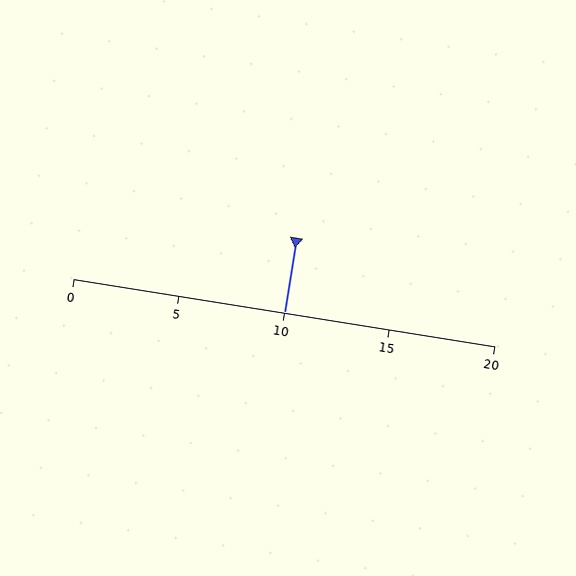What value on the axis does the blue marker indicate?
The marker indicates approximately 10.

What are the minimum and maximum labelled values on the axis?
The axis runs from 0 to 20.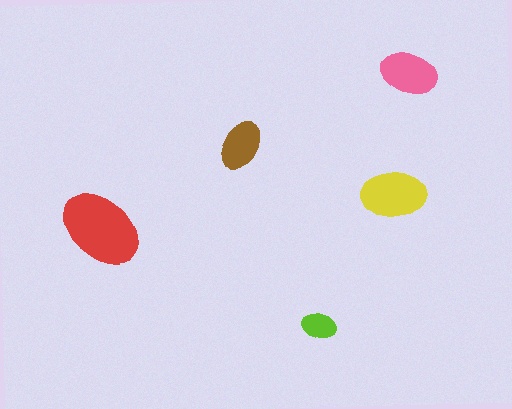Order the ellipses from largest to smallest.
the red one, the yellow one, the pink one, the brown one, the lime one.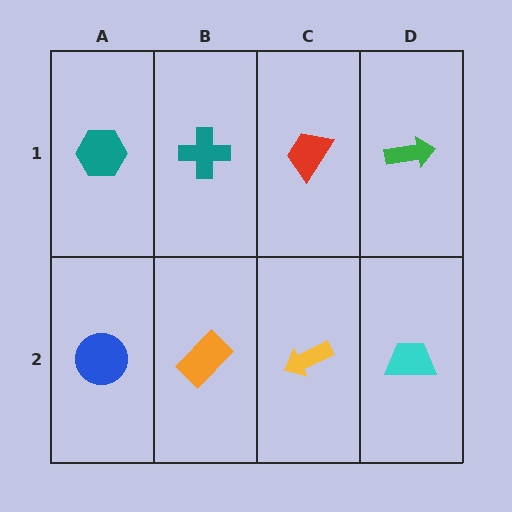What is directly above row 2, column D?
A green arrow.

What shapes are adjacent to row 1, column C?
A yellow arrow (row 2, column C), a teal cross (row 1, column B), a green arrow (row 1, column D).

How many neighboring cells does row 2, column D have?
2.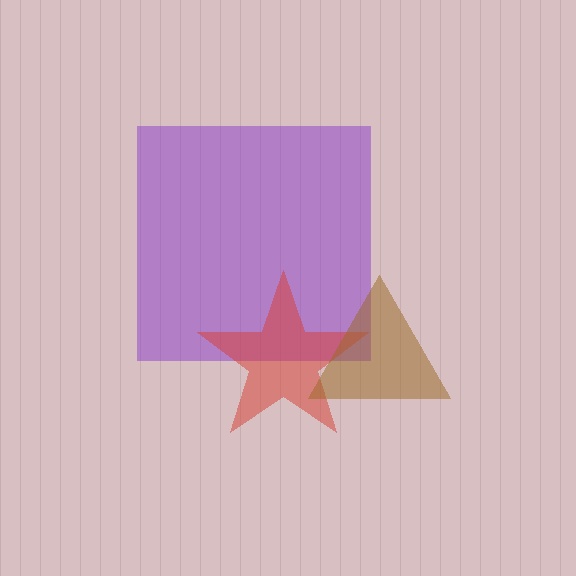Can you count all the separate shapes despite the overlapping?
Yes, there are 3 separate shapes.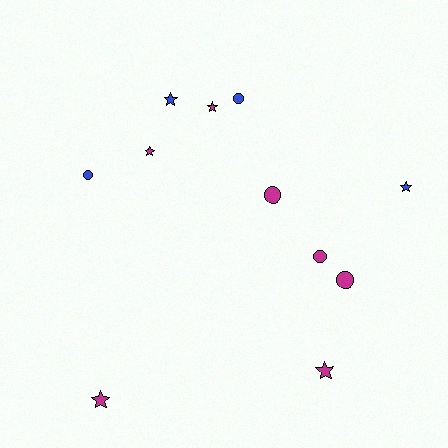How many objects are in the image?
There are 11 objects.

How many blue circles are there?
There are 2 blue circles.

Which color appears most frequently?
Magenta, with 7 objects.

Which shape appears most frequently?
Star, with 6 objects.